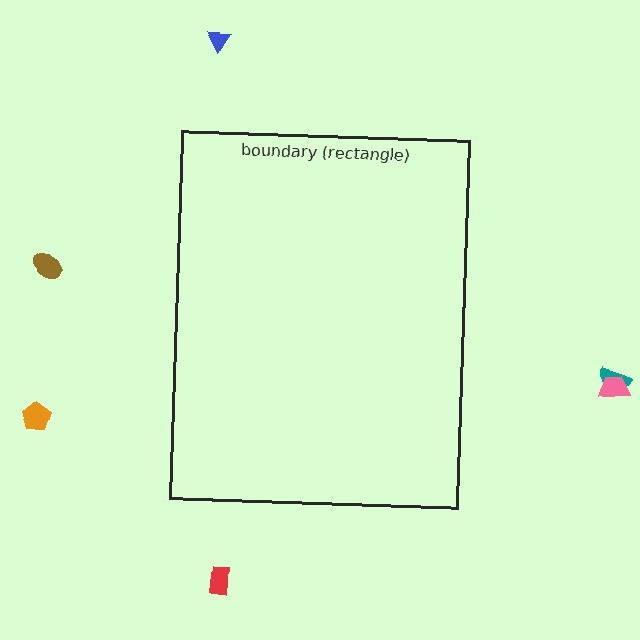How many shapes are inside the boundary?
0 inside, 6 outside.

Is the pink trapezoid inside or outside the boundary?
Outside.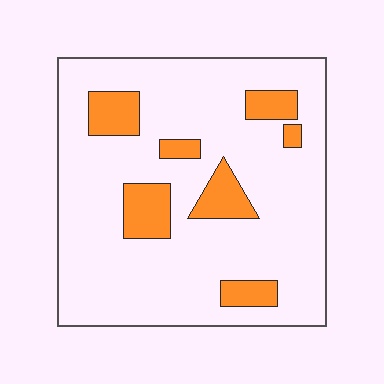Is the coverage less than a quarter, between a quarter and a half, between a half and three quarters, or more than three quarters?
Less than a quarter.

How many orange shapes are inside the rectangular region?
7.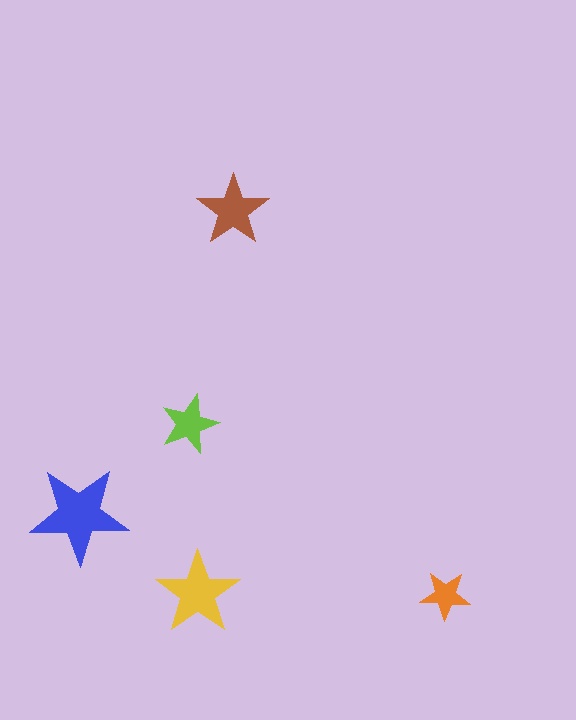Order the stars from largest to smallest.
the blue one, the yellow one, the brown one, the lime one, the orange one.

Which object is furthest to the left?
The blue star is leftmost.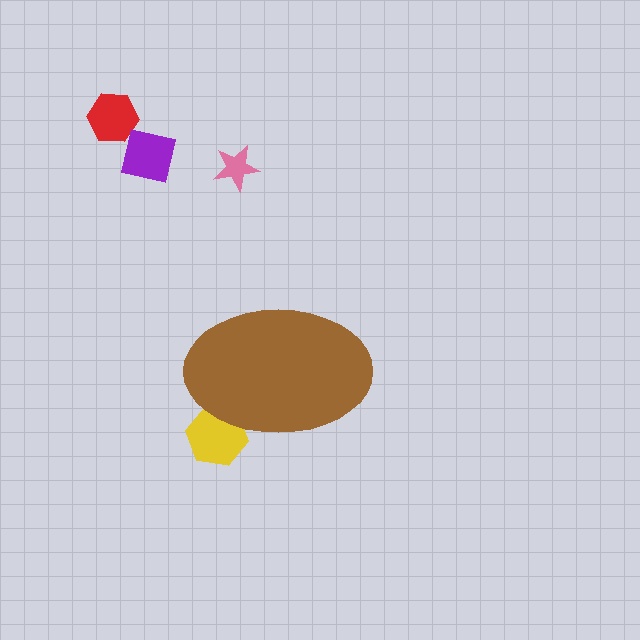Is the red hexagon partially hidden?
No, the red hexagon is fully visible.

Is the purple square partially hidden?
No, the purple square is fully visible.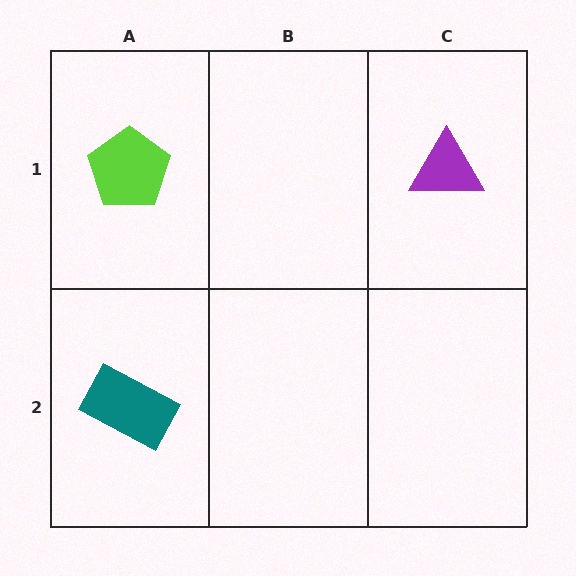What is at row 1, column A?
A lime pentagon.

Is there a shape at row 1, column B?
No, that cell is empty.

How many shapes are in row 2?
1 shape.